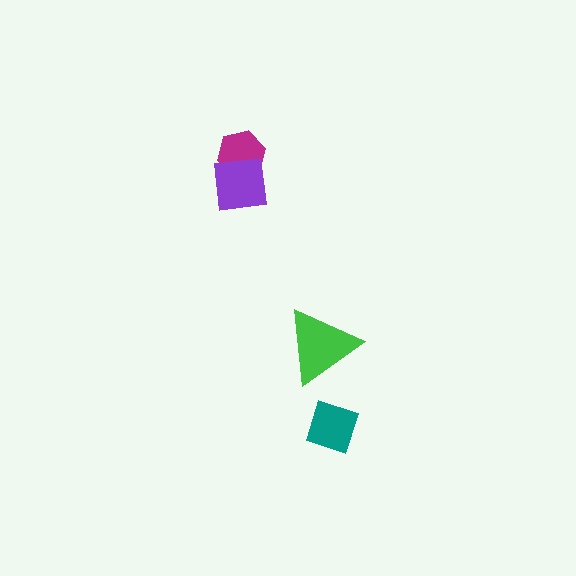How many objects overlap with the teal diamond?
0 objects overlap with the teal diamond.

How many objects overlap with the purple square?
1 object overlaps with the purple square.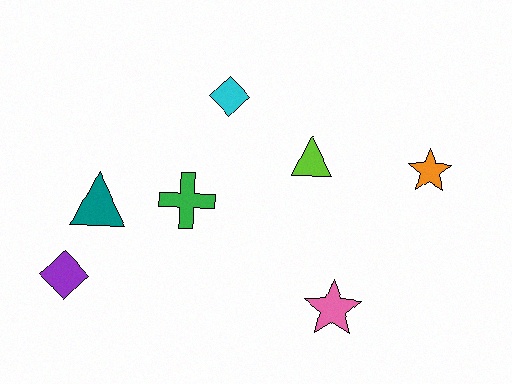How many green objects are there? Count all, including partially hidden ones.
There is 1 green object.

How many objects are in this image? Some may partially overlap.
There are 7 objects.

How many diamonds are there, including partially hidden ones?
There are 2 diamonds.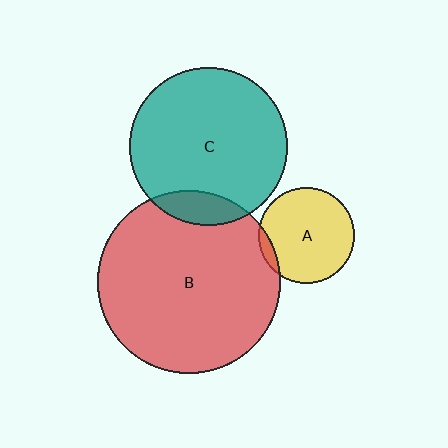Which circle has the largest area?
Circle B (red).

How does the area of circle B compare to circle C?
Approximately 1.3 times.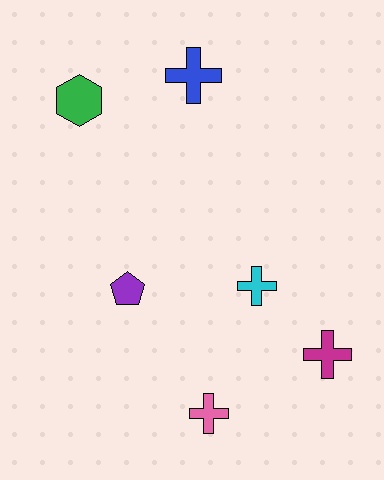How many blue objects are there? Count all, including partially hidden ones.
There is 1 blue object.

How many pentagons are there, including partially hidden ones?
There is 1 pentagon.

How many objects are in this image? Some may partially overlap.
There are 6 objects.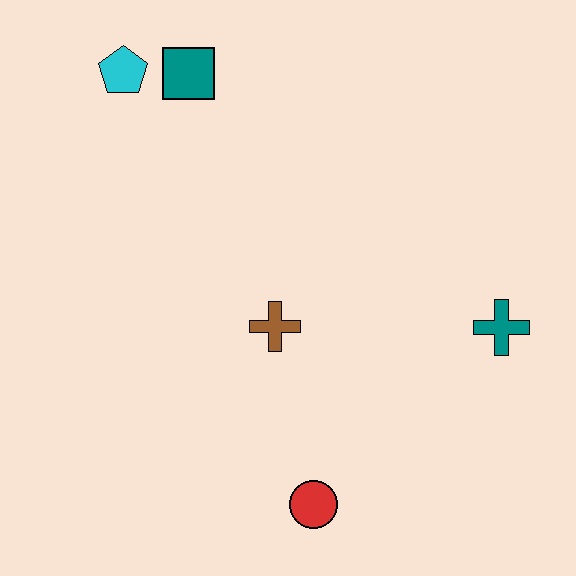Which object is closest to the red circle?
The brown cross is closest to the red circle.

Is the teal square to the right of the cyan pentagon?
Yes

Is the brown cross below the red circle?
No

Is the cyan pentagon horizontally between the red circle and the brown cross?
No